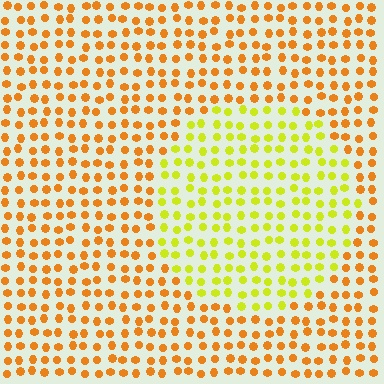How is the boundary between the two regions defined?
The boundary is defined purely by a slight shift in hue (about 39 degrees). Spacing, size, and orientation are identical on both sides.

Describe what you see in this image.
The image is filled with small orange elements in a uniform arrangement. A circle-shaped region is visible where the elements are tinted to a slightly different hue, forming a subtle color boundary.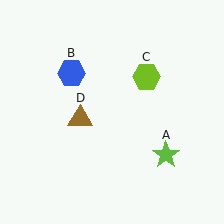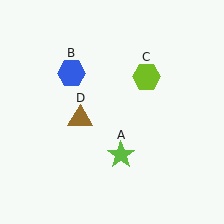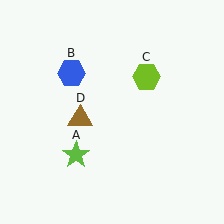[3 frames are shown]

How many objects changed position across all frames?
1 object changed position: lime star (object A).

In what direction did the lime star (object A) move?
The lime star (object A) moved left.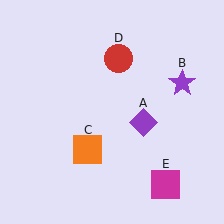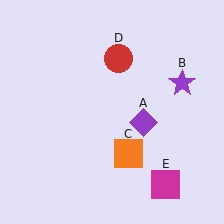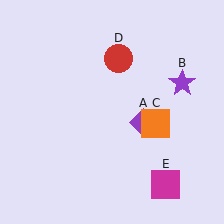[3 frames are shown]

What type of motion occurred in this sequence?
The orange square (object C) rotated counterclockwise around the center of the scene.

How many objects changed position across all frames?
1 object changed position: orange square (object C).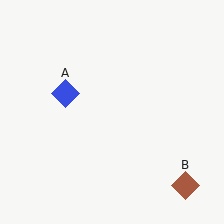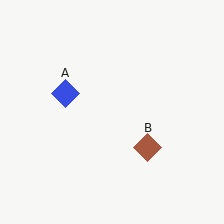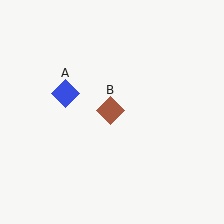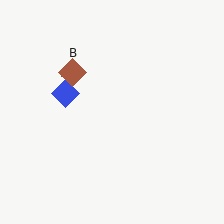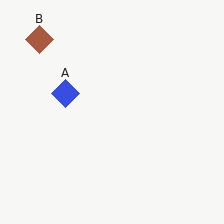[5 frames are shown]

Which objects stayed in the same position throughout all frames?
Blue diamond (object A) remained stationary.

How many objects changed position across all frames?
1 object changed position: brown diamond (object B).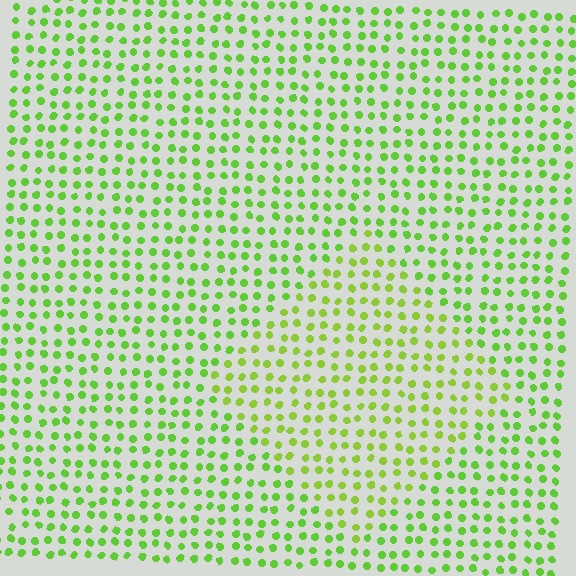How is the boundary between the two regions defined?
The boundary is defined purely by a slight shift in hue (about 18 degrees). Spacing, size, and orientation are identical on both sides.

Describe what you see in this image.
The image is filled with small lime elements in a uniform arrangement. A diamond-shaped region is visible where the elements are tinted to a slightly different hue, forming a subtle color boundary.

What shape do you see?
I see a diamond.